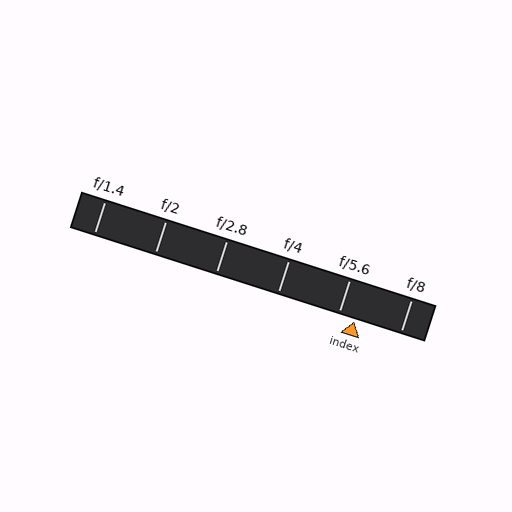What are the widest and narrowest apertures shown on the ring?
The widest aperture shown is f/1.4 and the narrowest is f/8.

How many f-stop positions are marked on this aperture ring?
There are 6 f-stop positions marked.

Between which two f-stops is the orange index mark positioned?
The index mark is between f/5.6 and f/8.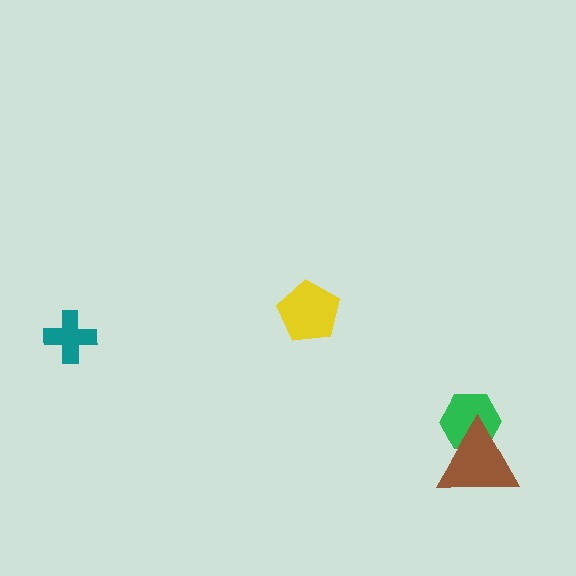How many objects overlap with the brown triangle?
1 object overlaps with the brown triangle.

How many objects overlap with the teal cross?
0 objects overlap with the teal cross.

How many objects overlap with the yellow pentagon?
0 objects overlap with the yellow pentagon.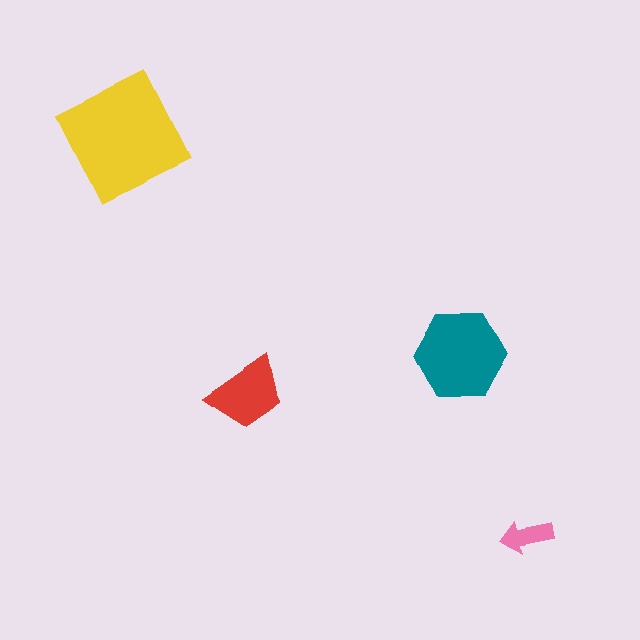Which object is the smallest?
The pink arrow.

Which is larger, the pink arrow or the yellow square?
The yellow square.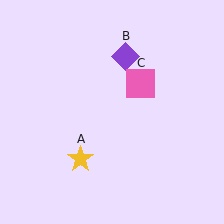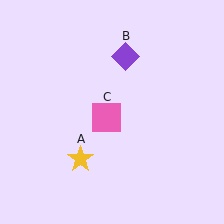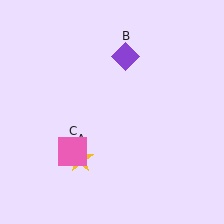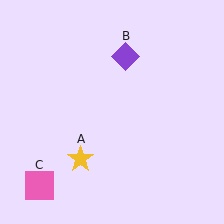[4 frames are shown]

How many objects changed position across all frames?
1 object changed position: pink square (object C).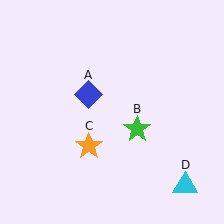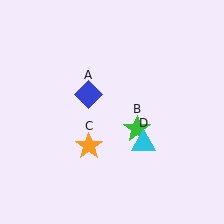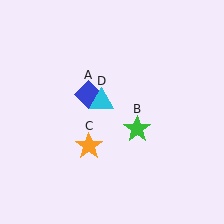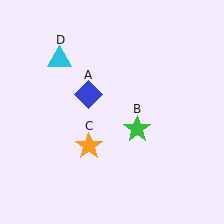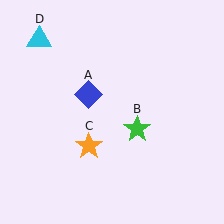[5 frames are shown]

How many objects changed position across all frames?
1 object changed position: cyan triangle (object D).